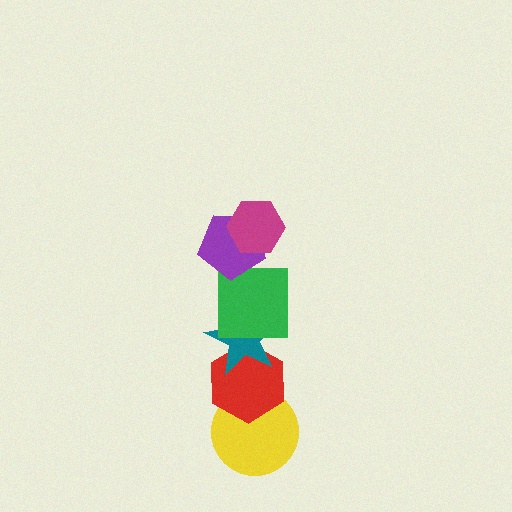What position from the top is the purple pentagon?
The purple pentagon is 2nd from the top.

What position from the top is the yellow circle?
The yellow circle is 6th from the top.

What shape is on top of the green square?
The purple pentagon is on top of the green square.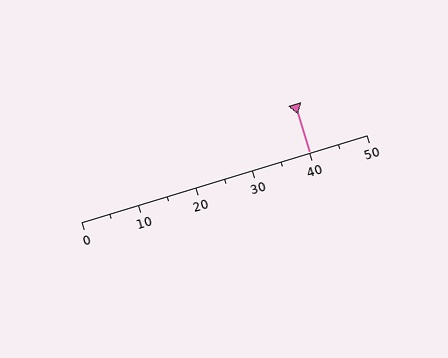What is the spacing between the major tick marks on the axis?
The major ticks are spaced 10 apart.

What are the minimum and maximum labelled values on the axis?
The axis runs from 0 to 50.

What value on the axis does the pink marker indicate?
The marker indicates approximately 40.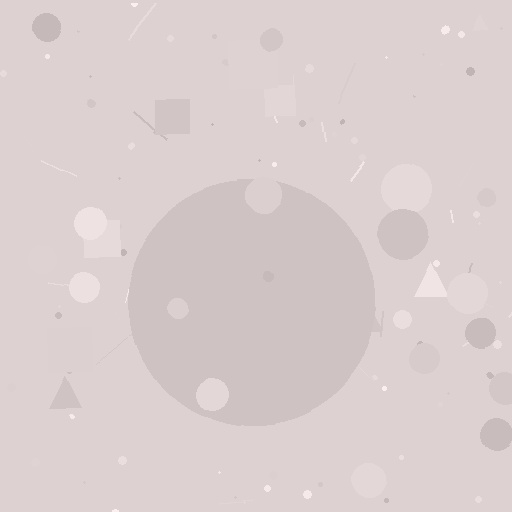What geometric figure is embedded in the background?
A circle is embedded in the background.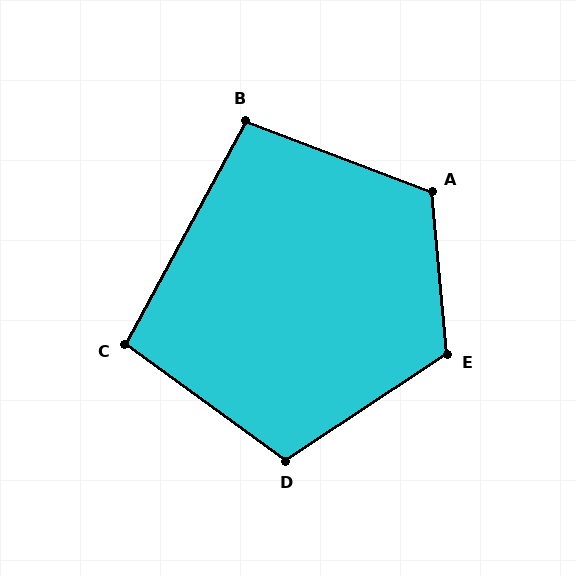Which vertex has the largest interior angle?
E, at approximately 118 degrees.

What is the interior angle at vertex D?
Approximately 111 degrees (obtuse).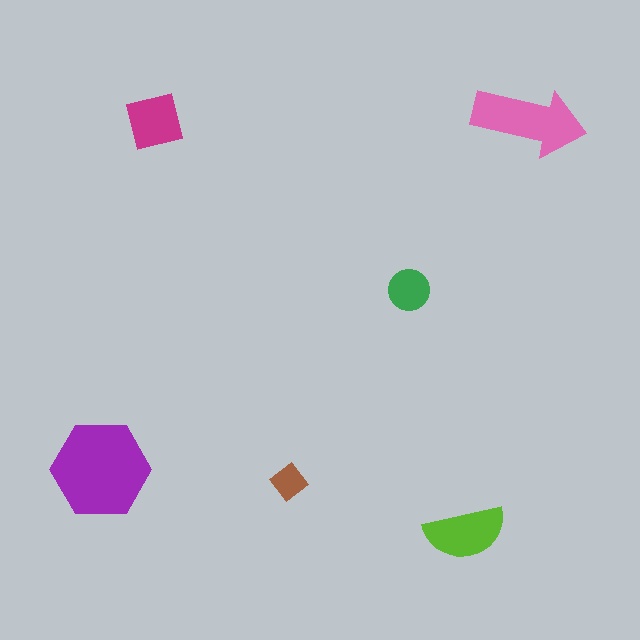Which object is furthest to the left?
The purple hexagon is leftmost.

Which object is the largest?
The purple hexagon.